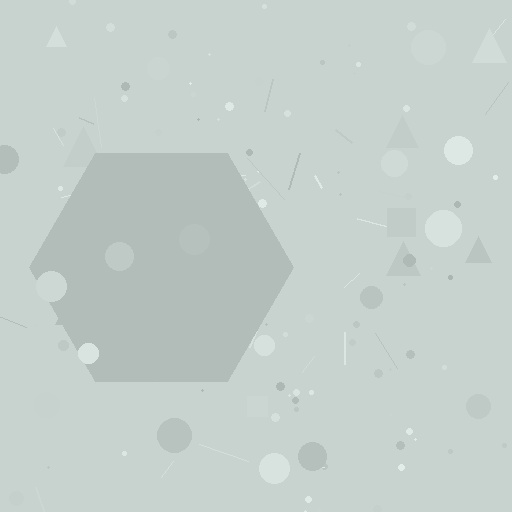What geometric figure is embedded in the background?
A hexagon is embedded in the background.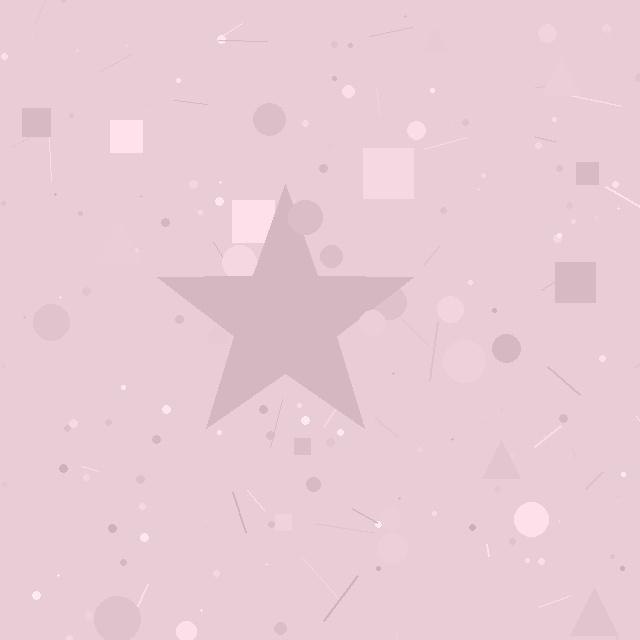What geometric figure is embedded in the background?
A star is embedded in the background.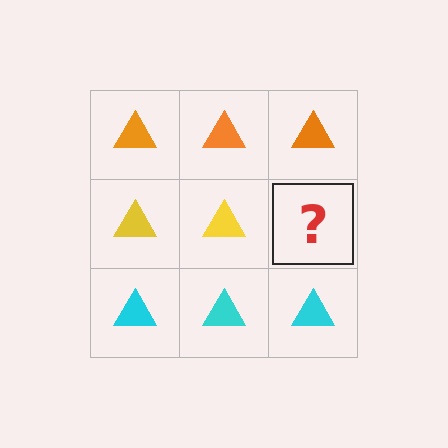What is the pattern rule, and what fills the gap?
The rule is that each row has a consistent color. The gap should be filled with a yellow triangle.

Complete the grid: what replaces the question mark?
The question mark should be replaced with a yellow triangle.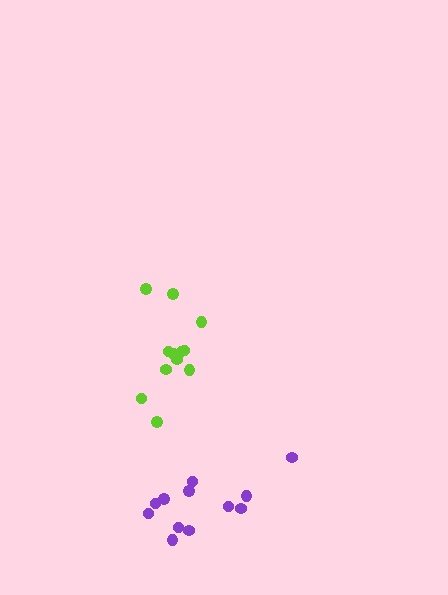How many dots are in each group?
Group 1: 12 dots, Group 2: 12 dots (24 total).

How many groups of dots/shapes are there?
There are 2 groups.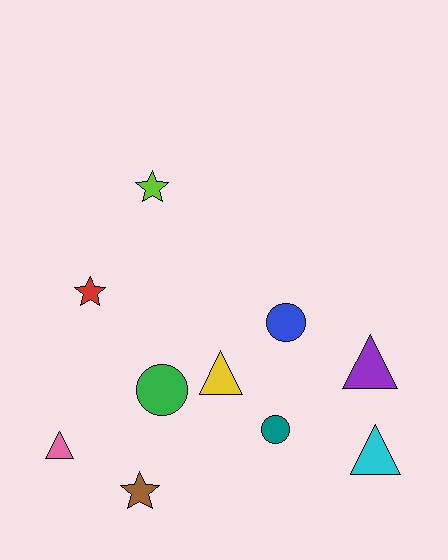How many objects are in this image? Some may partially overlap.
There are 10 objects.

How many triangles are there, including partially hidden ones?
There are 4 triangles.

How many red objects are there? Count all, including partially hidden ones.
There is 1 red object.